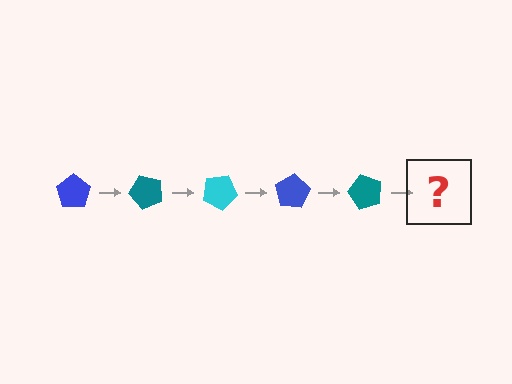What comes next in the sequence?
The next element should be a cyan pentagon, rotated 250 degrees from the start.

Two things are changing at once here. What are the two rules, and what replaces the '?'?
The two rules are that it rotates 50 degrees each step and the color cycles through blue, teal, and cyan. The '?' should be a cyan pentagon, rotated 250 degrees from the start.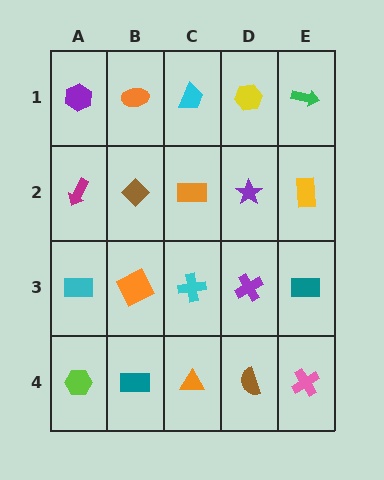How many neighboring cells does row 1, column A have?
2.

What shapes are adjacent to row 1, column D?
A purple star (row 2, column D), a cyan trapezoid (row 1, column C), a green arrow (row 1, column E).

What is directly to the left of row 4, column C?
A teal rectangle.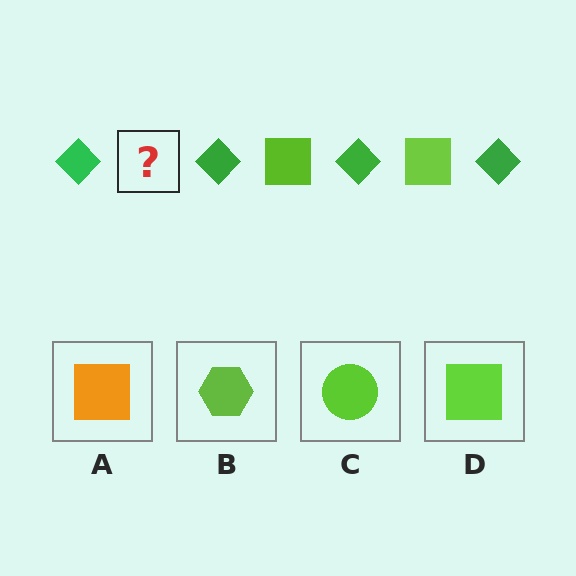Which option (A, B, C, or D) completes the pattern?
D.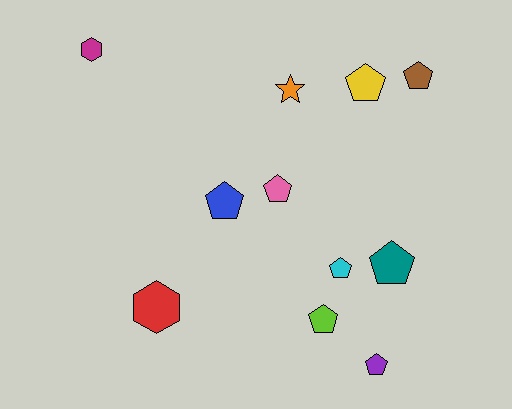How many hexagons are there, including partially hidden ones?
There are 2 hexagons.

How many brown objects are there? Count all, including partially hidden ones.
There is 1 brown object.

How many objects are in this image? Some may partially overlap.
There are 11 objects.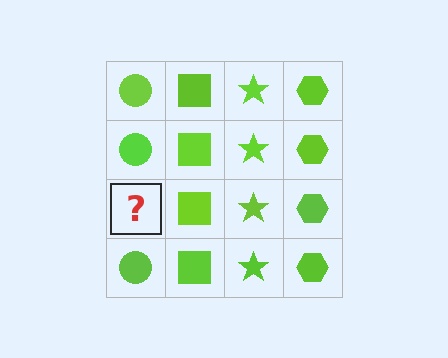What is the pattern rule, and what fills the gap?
The rule is that each column has a consistent shape. The gap should be filled with a lime circle.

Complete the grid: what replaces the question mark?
The question mark should be replaced with a lime circle.